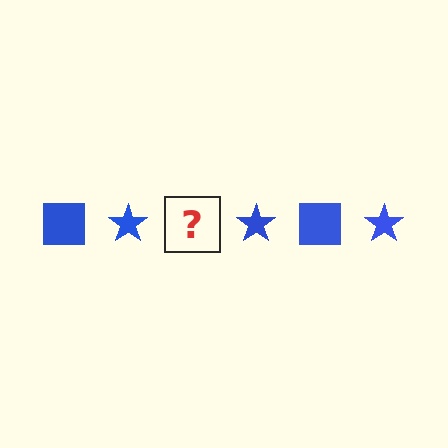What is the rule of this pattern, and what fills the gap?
The rule is that the pattern cycles through square, star shapes in blue. The gap should be filled with a blue square.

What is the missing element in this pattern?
The missing element is a blue square.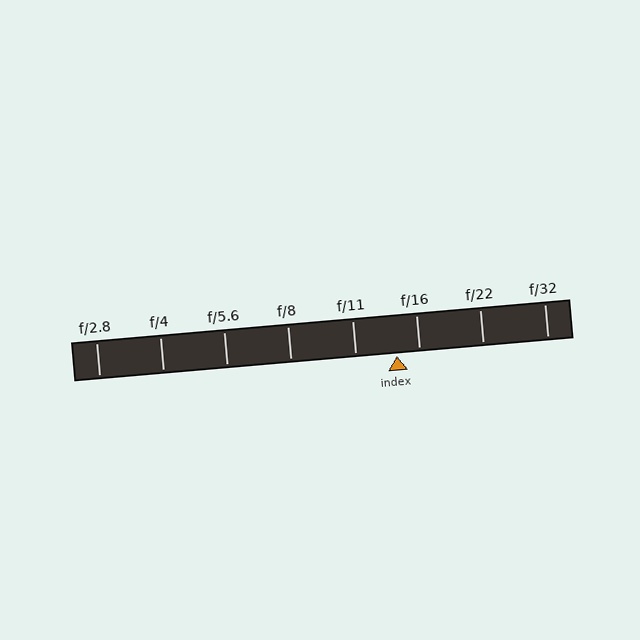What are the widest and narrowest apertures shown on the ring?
The widest aperture shown is f/2.8 and the narrowest is f/32.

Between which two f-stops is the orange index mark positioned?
The index mark is between f/11 and f/16.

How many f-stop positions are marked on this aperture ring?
There are 8 f-stop positions marked.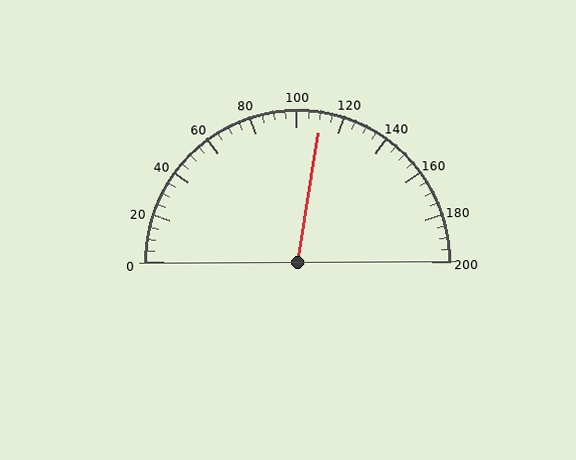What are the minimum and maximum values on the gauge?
The gauge ranges from 0 to 200.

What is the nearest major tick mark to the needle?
The nearest major tick mark is 120.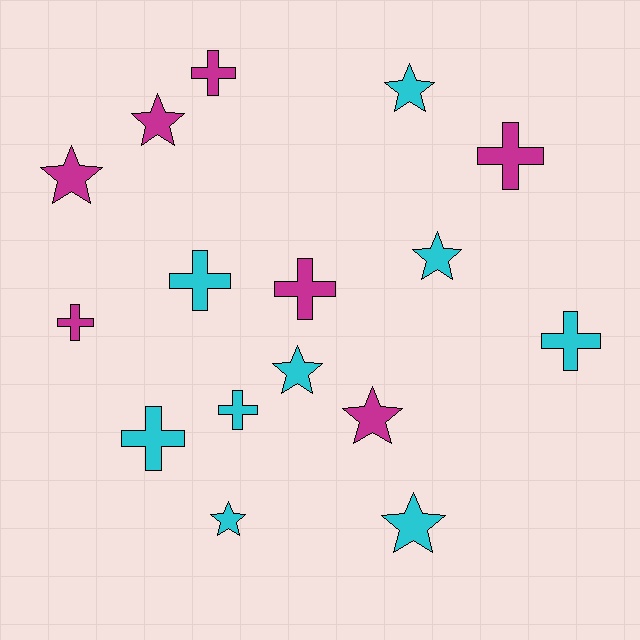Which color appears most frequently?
Cyan, with 9 objects.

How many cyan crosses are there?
There are 4 cyan crosses.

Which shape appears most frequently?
Star, with 8 objects.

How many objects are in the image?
There are 16 objects.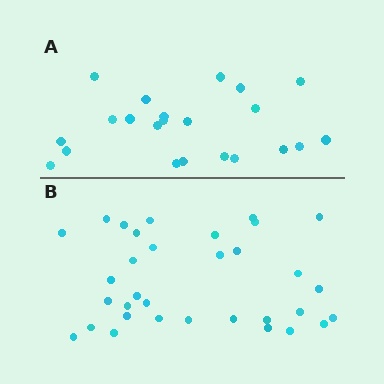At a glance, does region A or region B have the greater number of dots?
Region B (the bottom region) has more dots.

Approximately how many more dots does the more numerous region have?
Region B has roughly 12 or so more dots than region A.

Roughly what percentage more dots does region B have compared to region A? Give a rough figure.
About 50% more.